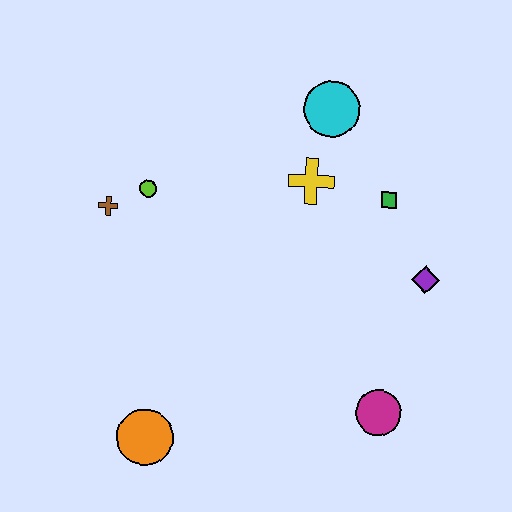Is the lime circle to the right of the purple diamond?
No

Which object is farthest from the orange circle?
The cyan circle is farthest from the orange circle.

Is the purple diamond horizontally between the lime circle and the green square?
No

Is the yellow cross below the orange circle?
No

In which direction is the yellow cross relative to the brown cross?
The yellow cross is to the right of the brown cross.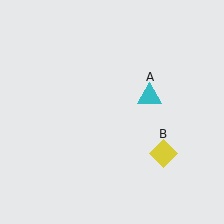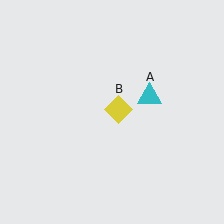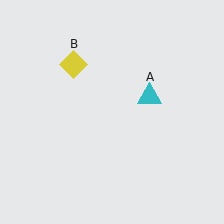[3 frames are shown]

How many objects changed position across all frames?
1 object changed position: yellow diamond (object B).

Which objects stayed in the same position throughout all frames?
Cyan triangle (object A) remained stationary.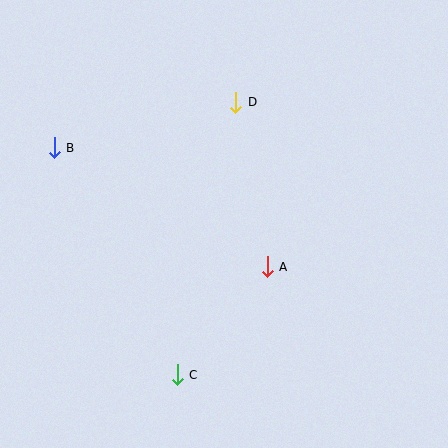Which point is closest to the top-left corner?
Point B is closest to the top-left corner.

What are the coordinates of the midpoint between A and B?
The midpoint between A and B is at (161, 207).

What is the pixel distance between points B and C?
The distance between B and C is 258 pixels.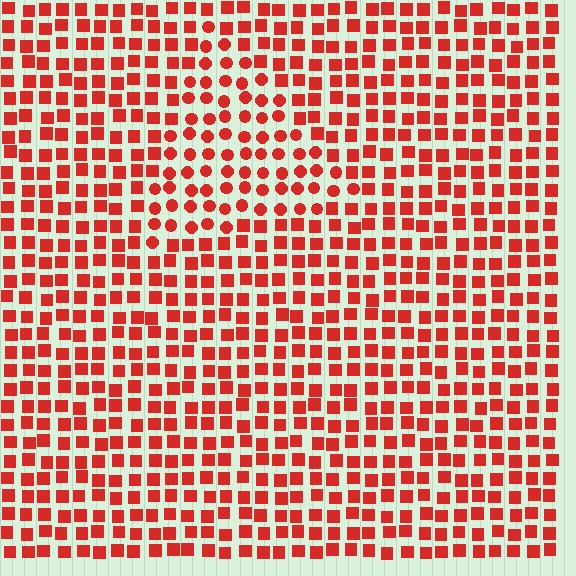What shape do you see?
I see a triangle.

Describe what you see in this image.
The image is filled with small red elements arranged in a uniform grid. A triangle-shaped region contains circles, while the surrounding area contains squares. The boundary is defined purely by the change in element shape.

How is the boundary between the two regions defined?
The boundary is defined by a change in element shape: circles inside vs. squares outside. All elements share the same color and spacing.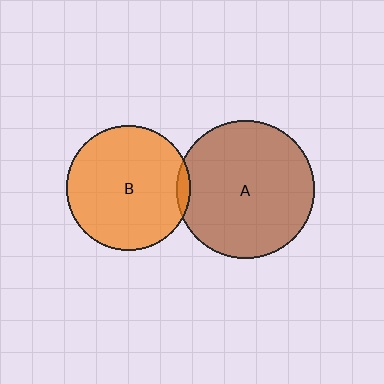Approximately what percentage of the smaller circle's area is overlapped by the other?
Approximately 5%.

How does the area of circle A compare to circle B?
Approximately 1.2 times.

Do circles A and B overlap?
Yes.